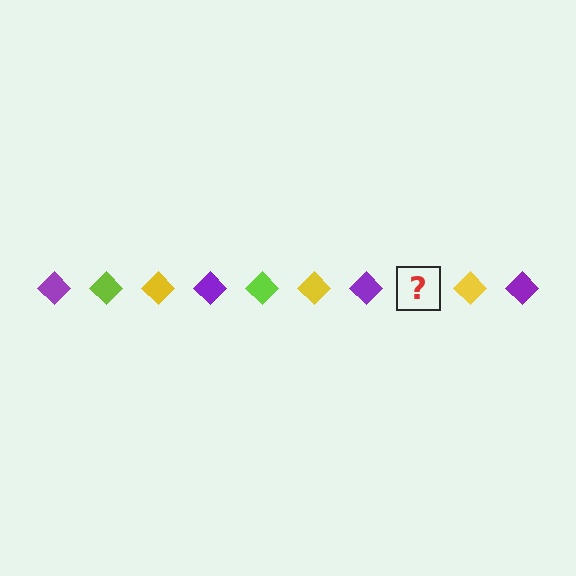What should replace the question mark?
The question mark should be replaced with a lime diamond.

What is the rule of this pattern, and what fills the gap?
The rule is that the pattern cycles through purple, lime, yellow diamonds. The gap should be filled with a lime diamond.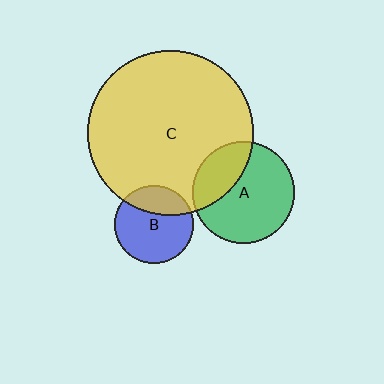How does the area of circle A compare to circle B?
Approximately 1.7 times.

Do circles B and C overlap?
Yes.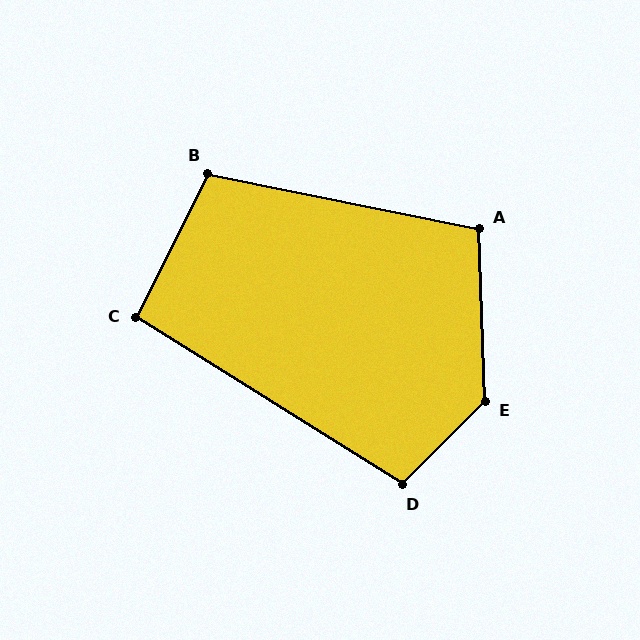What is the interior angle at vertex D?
Approximately 103 degrees (obtuse).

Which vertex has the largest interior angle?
E, at approximately 133 degrees.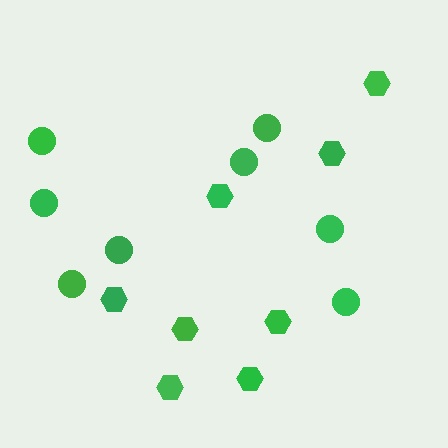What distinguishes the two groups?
There are 2 groups: one group of hexagons (8) and one group of circles (8).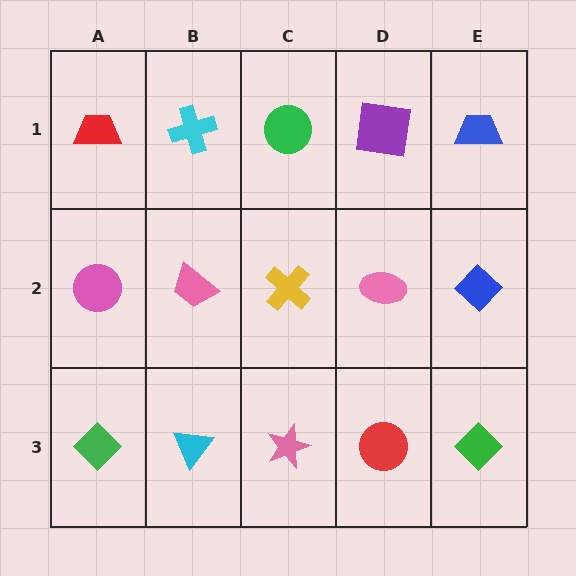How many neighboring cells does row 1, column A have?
2.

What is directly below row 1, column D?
A pink ellipse.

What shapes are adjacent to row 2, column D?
A purple square (row 1, column D), a red circle (row 3, column D), a yellow cross (row 2, column C), a blue diamond (row 2, column E).